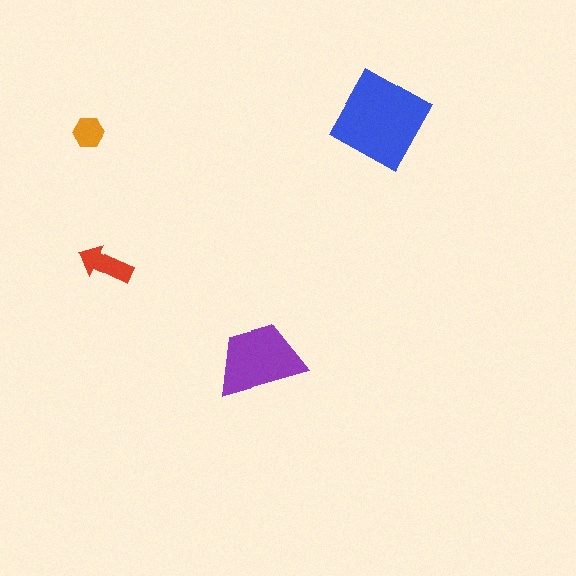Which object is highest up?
The blue diamond is topmost.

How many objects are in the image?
There are 4 objects in the image.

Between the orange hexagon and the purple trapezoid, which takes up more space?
The purple trapezoid.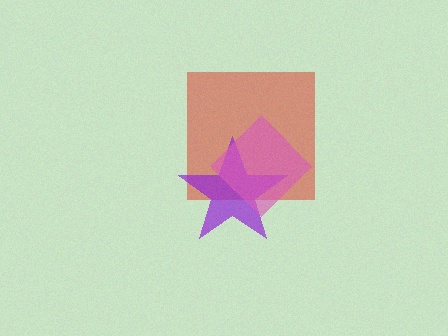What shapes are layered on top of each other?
The layered shapes are: a red square, a purple star, a pink diamond.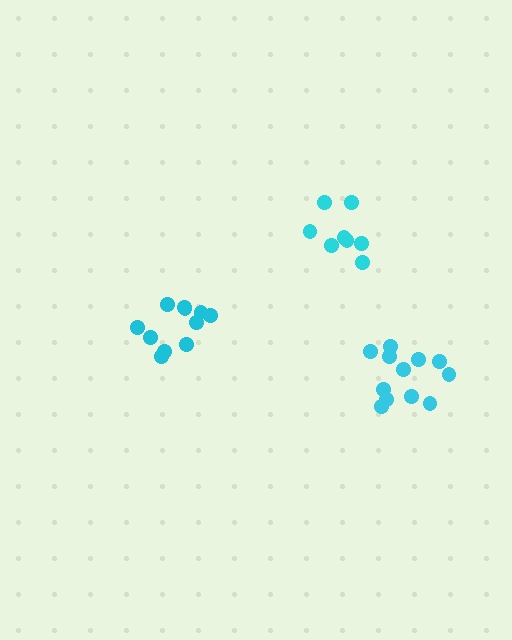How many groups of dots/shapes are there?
There are 3 groups.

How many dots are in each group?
Group 1: 8 dots, Group 2: 12 dots, Group 3: 11 dots (31 total).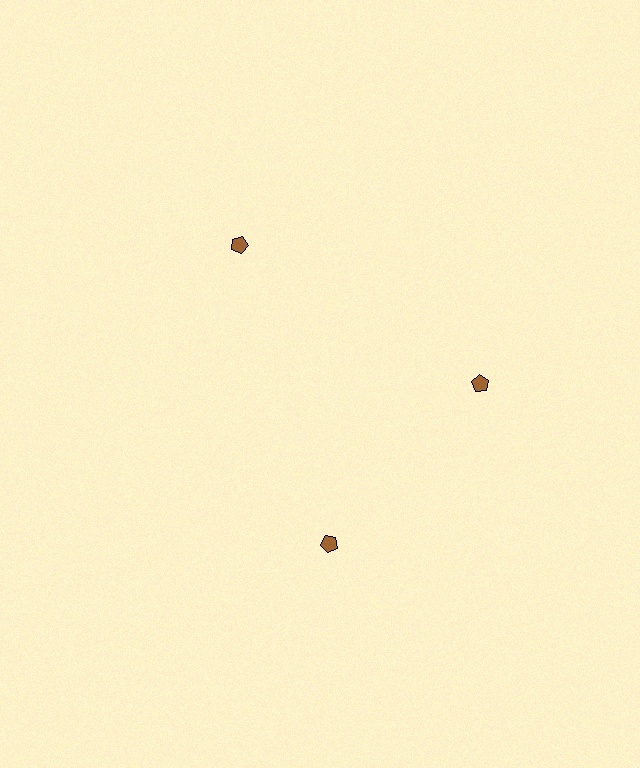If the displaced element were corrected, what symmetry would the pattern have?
It would have 3-fold rotational symmetry — the pattern would map onto itself every 120 degrees.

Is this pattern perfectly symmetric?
No. The 3 brown pentagons are arranged in a ring, but one element near the 7 o'clock position is rotated out of alignment along the ring, breaking the 3-fold rotational symmetry.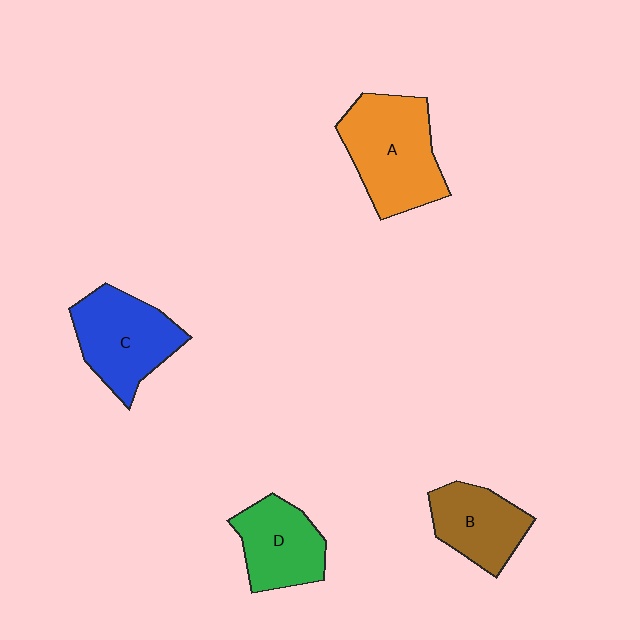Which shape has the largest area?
Shape A (orange).